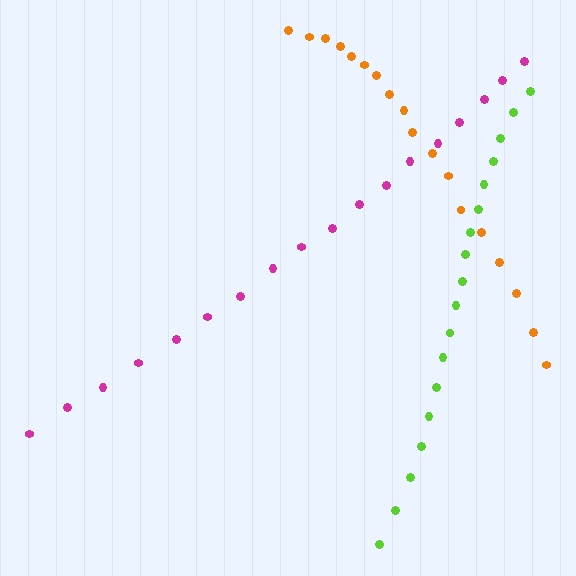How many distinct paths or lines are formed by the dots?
There are 3 distinct paths.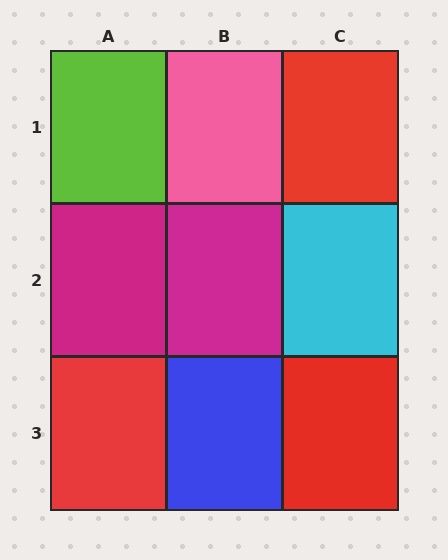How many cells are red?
3 cells are red.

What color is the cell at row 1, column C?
Red.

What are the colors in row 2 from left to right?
Magenta, magenta, cyan.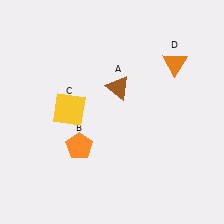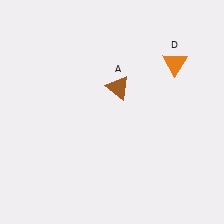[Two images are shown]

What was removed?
The yellow square (C), the orange pentagon (B) were removed in Image 2.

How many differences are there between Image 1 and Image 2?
There are 2 differences between the two images.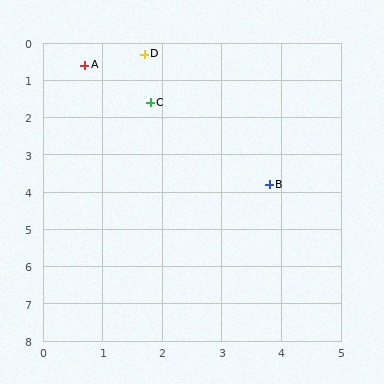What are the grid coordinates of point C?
Point C is at approximately (1.8, 1.6).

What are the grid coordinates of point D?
Point D is at approximately (1.7, 0.3).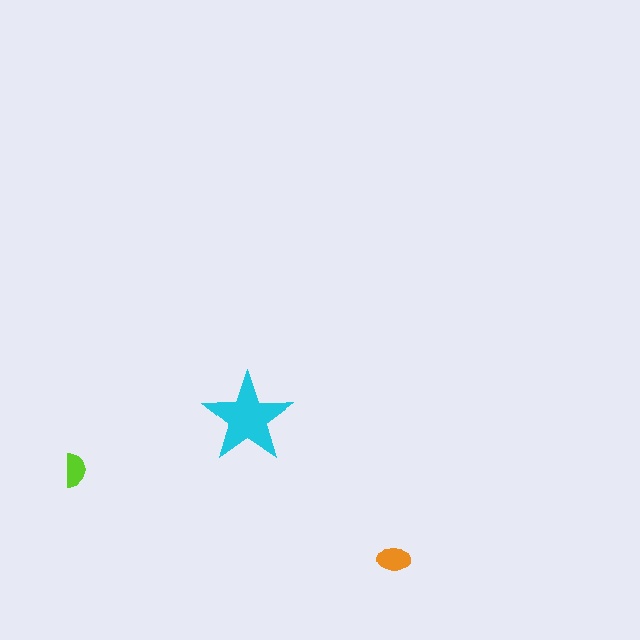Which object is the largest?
The cyan star.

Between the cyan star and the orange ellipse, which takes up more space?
The cyan star.